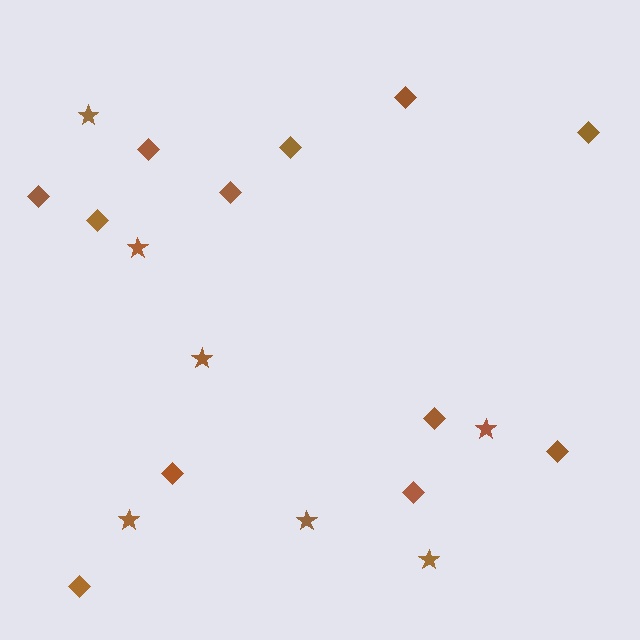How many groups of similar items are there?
There are 2 groups: one group of diamonds (12) and one group of stars (7).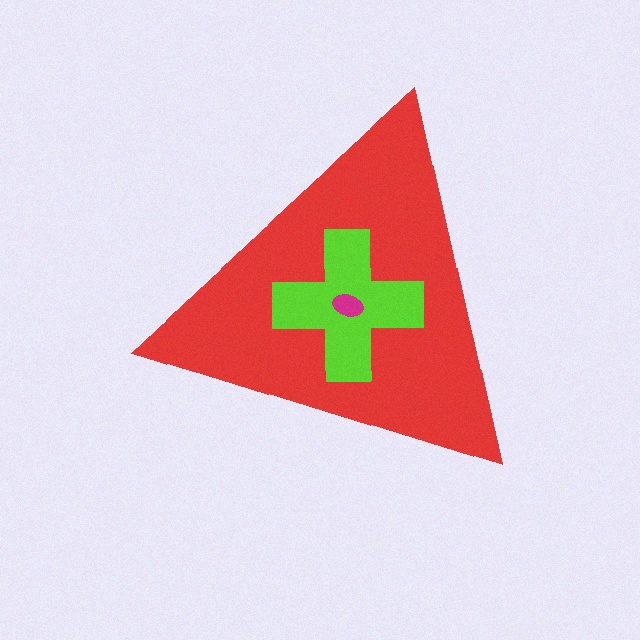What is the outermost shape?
The red triangle.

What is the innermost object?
The magenta ellipse.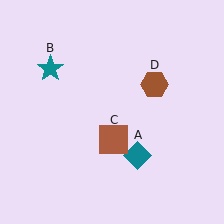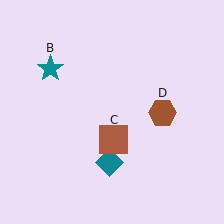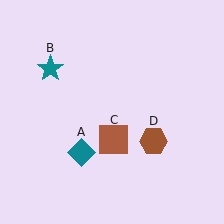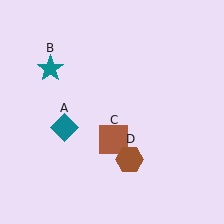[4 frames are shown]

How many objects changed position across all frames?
2 objects changed position: teal diamond (object A), brown hexagon (object D).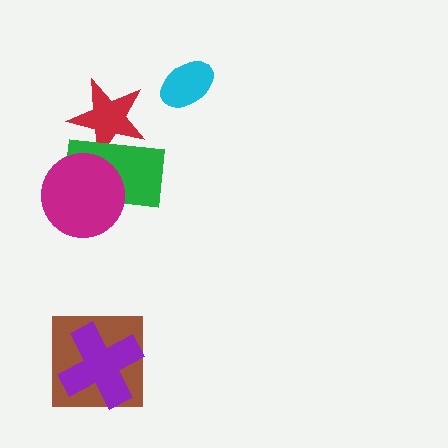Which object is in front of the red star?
The green rectangle is in front of the red star.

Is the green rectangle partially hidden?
Yes, it is partially covered by another shape.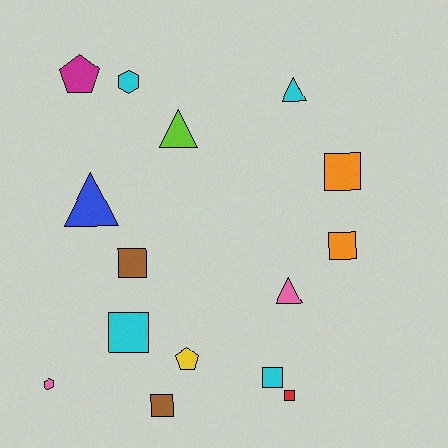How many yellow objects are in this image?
There is 1 yellow object.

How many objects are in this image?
There are 15 objects.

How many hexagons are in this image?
There are 2 hexagons.